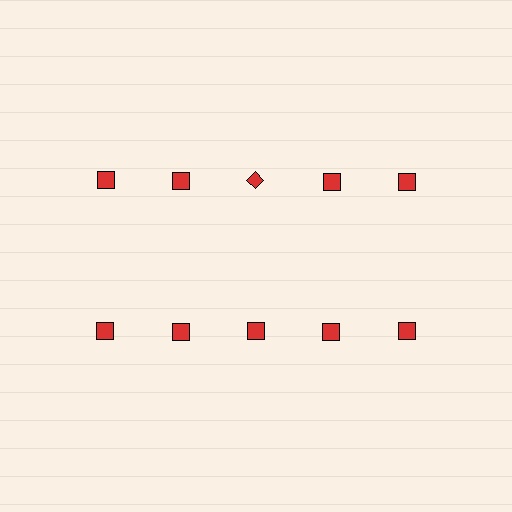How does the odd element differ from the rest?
It has a different shape: diamond instead of square.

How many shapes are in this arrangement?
There are 10 shapes arranged in a grid pattern.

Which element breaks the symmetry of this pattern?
The red diamond in the top row, center column breaks the symmetry. All other shapes are red squares.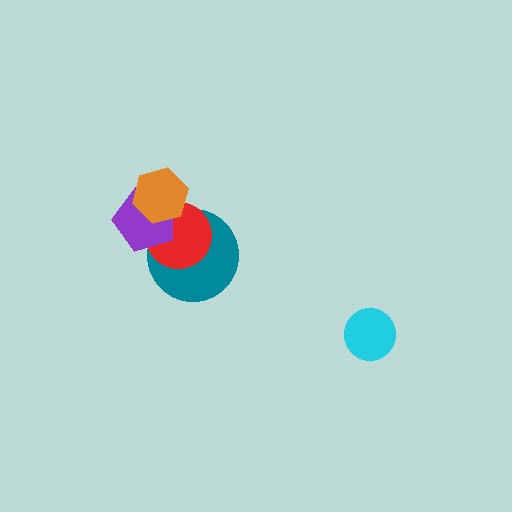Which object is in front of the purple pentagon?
The orange hexagon is in front of the purple pentagon.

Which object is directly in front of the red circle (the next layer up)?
The purple pentagon is directly in front of the red circle.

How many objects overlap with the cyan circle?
0 objects overlap with the cyan circle.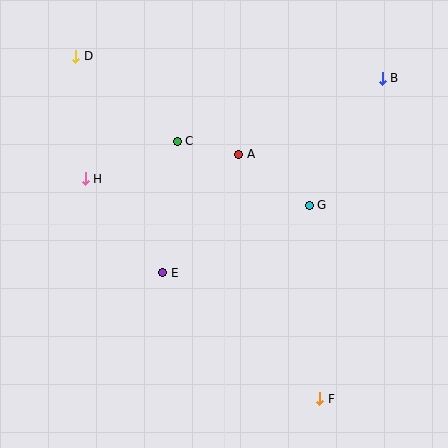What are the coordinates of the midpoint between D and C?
The midpoint between D and C is at (127, 99).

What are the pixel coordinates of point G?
Point G is at (309, 205).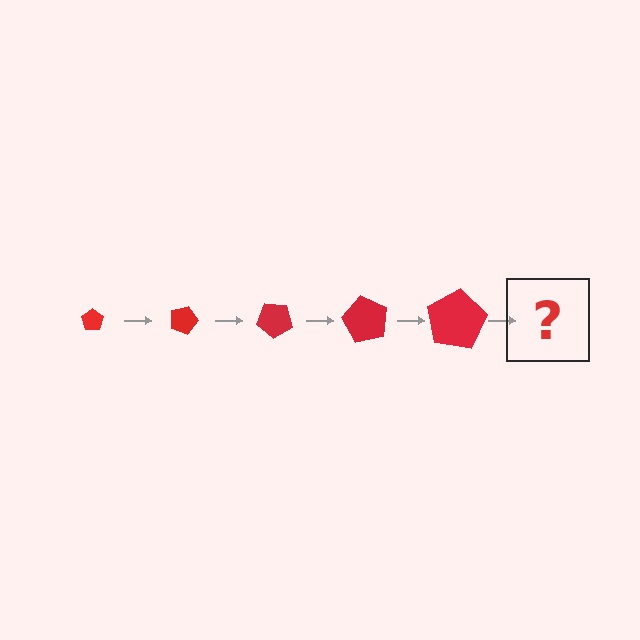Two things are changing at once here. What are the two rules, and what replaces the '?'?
The two rules are that the pentagon grows larger each step and it rotates 20 degrees each step. The '?' should be a pentagon, larger than the previous one and rotated 100 degrees from the start.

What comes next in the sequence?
The next element should be a pentagon, larger than the previous one and rotated 100 degrees from the start.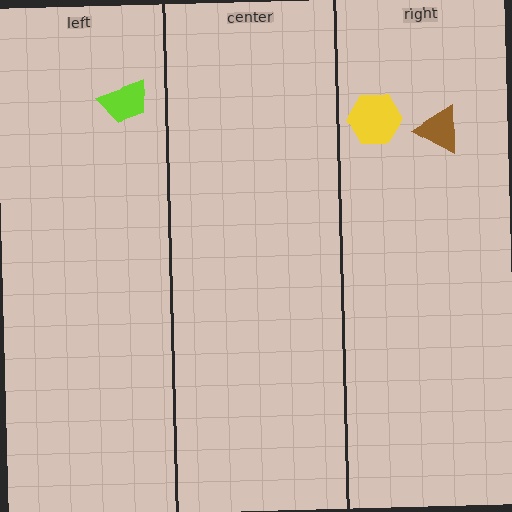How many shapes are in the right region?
2.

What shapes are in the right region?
The yellow hexagon, the brown triangle.